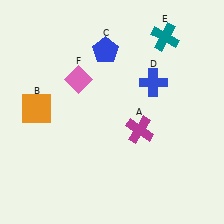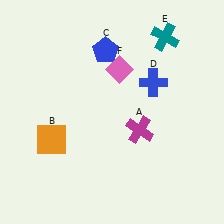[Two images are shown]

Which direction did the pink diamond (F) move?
The pink diamond (F) moved right.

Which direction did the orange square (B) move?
The orange square (B) moved down.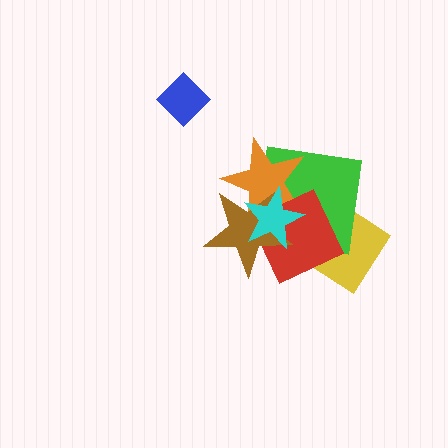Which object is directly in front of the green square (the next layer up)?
The orange star is directly in front of the green square.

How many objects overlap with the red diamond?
5 objects overlap with the red diamond.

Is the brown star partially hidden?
Yes, it is partially covered by another shape.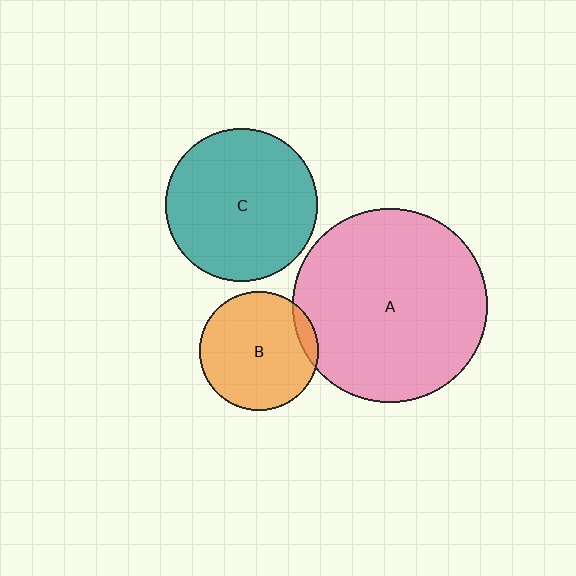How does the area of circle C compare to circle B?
Approximately 1.6 times.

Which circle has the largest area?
Circle A (pink).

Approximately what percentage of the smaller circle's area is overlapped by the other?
Approximately 5%.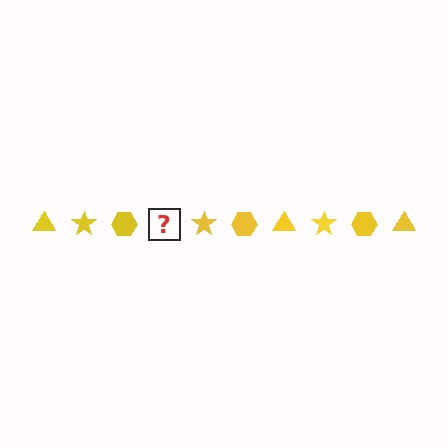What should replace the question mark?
The question mark should be replaced with a yellow triangle.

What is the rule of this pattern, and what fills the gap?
The rule is that the pattern cycles through triangle, star, hexagon shapes in yellow. The gap should be filled with a yellow triangle.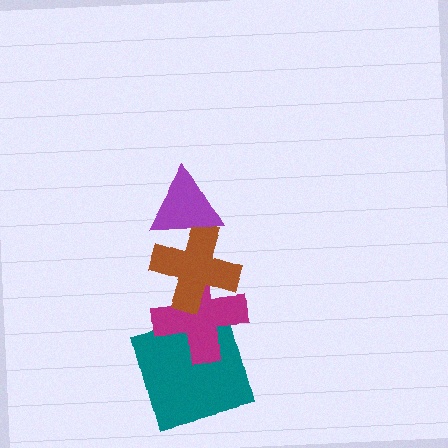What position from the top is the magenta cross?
The magenta cross is 3rd from the top.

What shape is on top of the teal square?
The magenta cross is on top of the teal square.